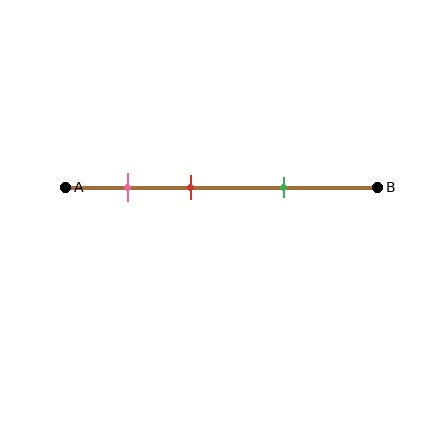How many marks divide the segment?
There are 3 marks dividing the segment.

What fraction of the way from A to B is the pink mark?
The pink mark is approximately 20% (0.2) of the way from A to B.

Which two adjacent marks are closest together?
The pink and red marks are the closest adjacent pair.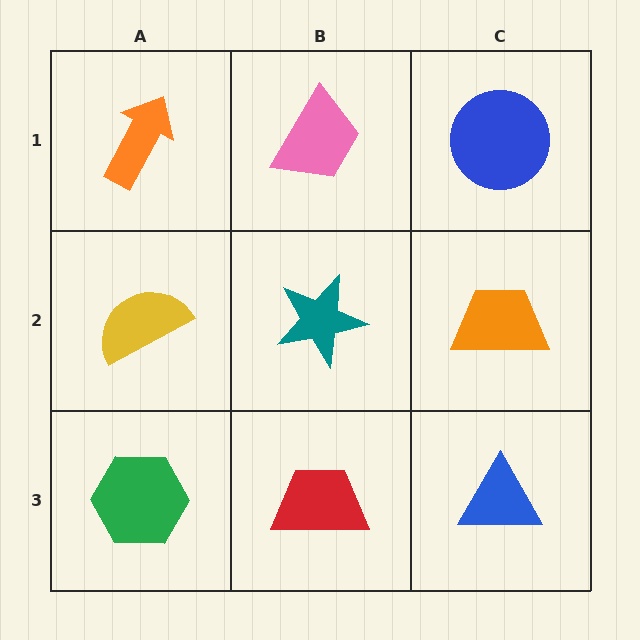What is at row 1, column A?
An orange arrow.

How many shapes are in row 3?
3 shapes.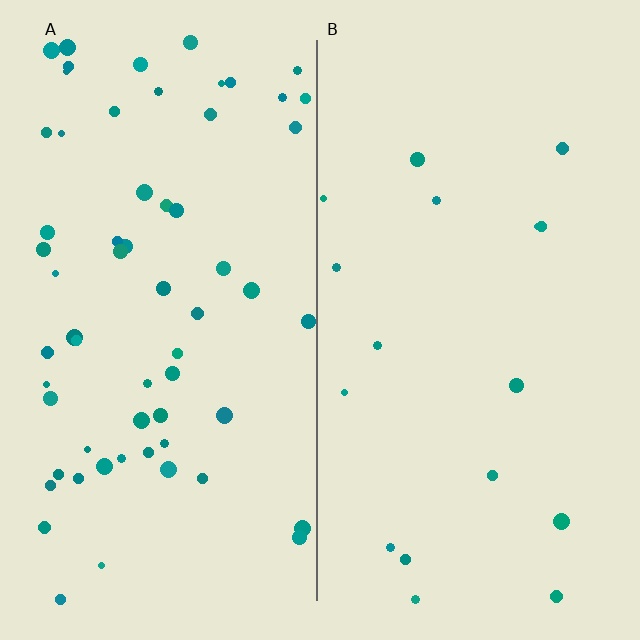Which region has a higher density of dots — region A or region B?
A (the left).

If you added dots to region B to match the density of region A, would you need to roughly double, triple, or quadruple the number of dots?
Approximately quadruple.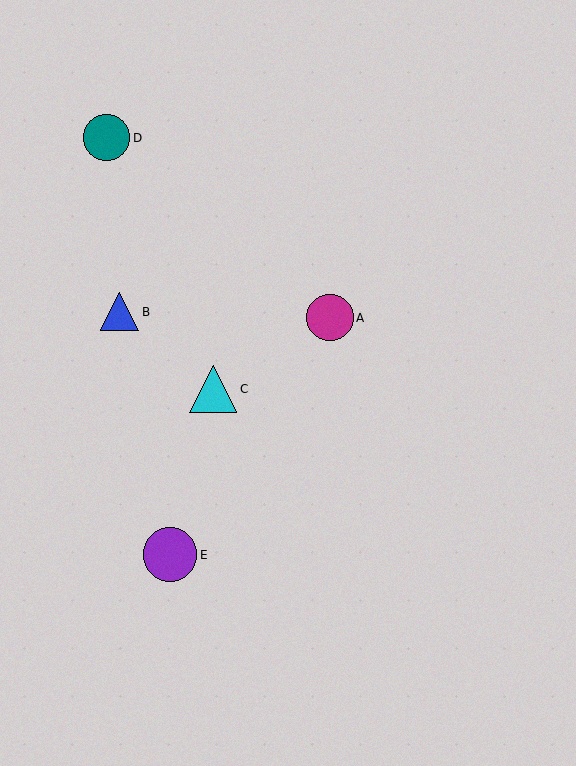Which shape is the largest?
The purple circle (labeled E) is the largest.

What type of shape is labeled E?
Shape E is a purple circle.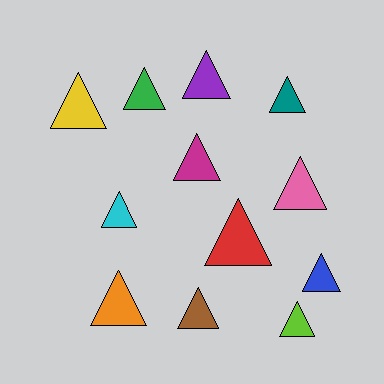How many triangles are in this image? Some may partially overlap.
There are 12 triangles.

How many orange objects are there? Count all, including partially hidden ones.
There is 1 orange object.